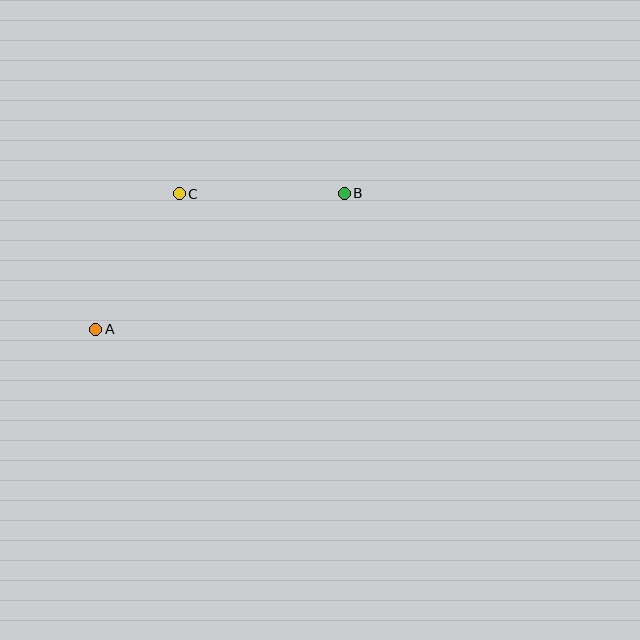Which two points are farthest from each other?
Points A and B are farthest from each other.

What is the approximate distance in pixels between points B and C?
The distance between B and C is approximately 165 pixels.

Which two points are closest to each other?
Points A and C are closest to each other.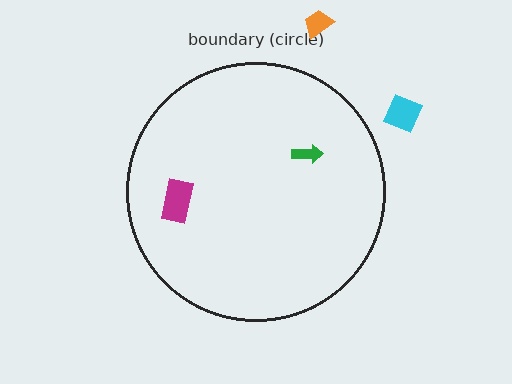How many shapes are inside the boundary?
2 inside, 2 outside.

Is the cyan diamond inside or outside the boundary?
Outside.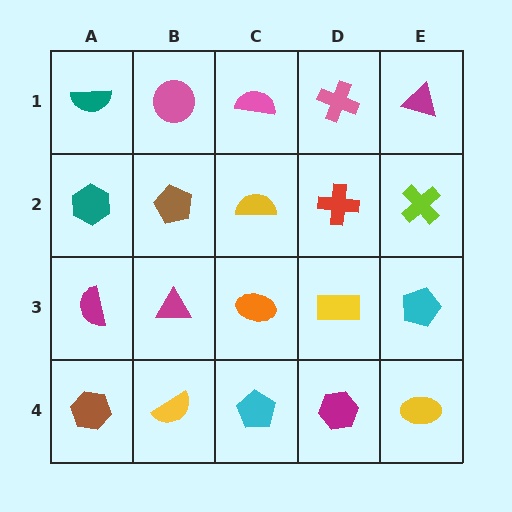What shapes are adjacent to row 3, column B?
A brown pentagon (row 2, column B), a yellow semicircle (row 4, column B), a magenta semicircle (row 3, column A), an orange ellipse (row 3, column C).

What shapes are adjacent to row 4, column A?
A magenta semicircle (row 3, column A), a yellow semicircle (row 4, column B).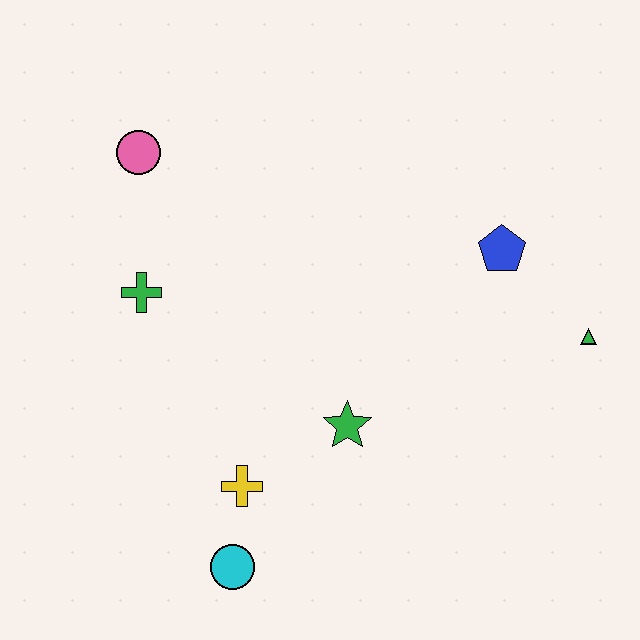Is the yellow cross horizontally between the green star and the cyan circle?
Yes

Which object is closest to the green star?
The yellow cross is closest to the green star.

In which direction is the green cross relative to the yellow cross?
The green cross is above the yellow cross.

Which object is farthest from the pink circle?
The green triangle is farthest from the pink circle.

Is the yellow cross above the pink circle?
No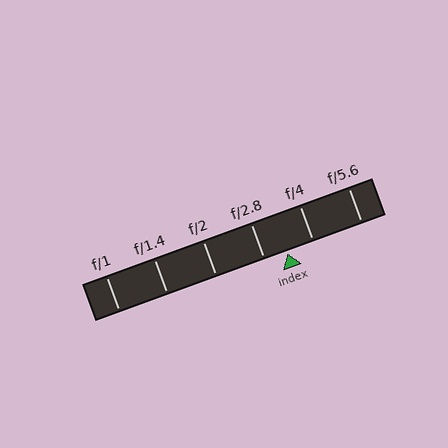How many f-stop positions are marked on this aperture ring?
There are 6 f-stop positions marked.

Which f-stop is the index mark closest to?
The index mark is closest to f/2.8.